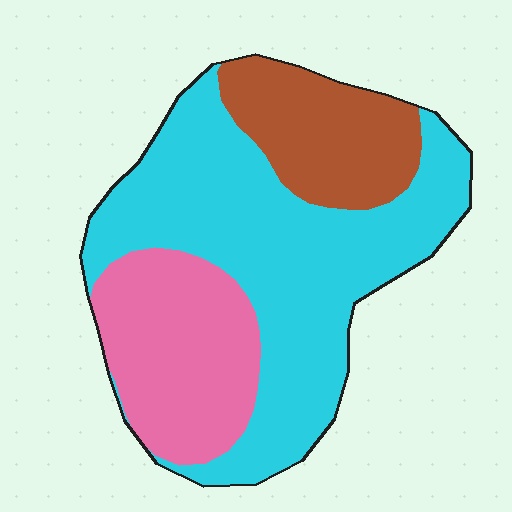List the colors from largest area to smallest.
From largest to smallest: cyan, pink, brown.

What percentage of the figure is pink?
Pink covers 25% of the figure.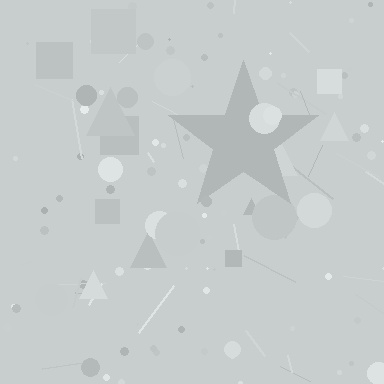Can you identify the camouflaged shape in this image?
The camouflaged shape is a star.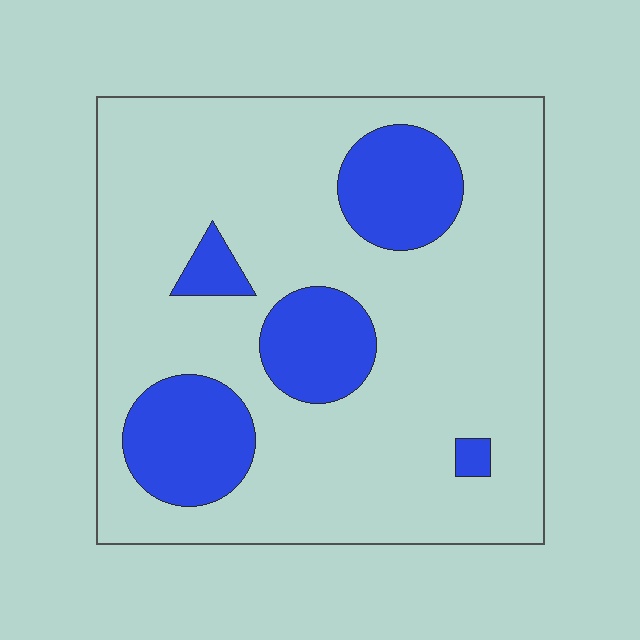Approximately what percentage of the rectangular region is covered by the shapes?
Approximately 20%.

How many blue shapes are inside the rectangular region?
5.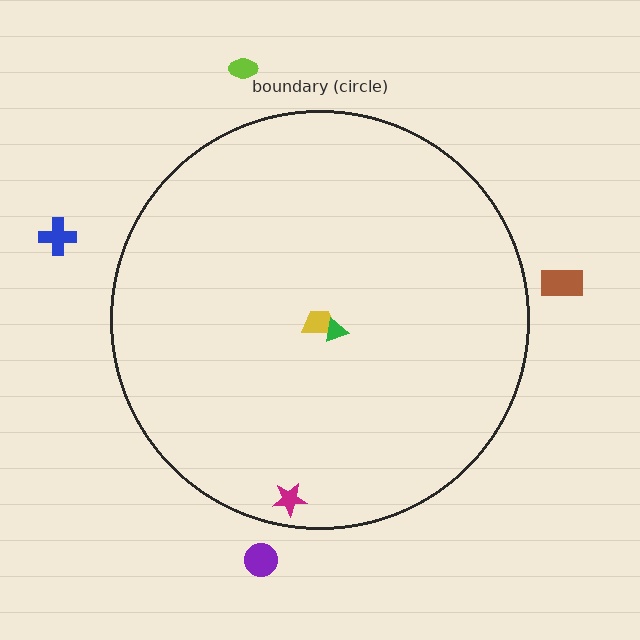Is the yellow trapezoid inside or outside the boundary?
Inside.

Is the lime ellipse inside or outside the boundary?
Outside.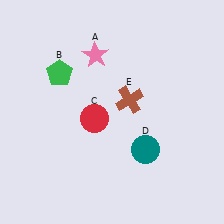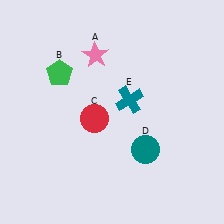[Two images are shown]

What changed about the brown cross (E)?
In Image 1, E is brown. In Image 2, it changed to teal.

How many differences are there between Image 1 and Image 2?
There is 1 difference between the two images.